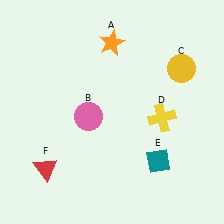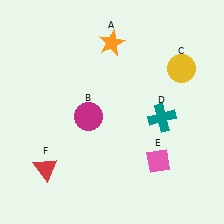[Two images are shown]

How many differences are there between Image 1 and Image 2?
There are 3 differences between the two images.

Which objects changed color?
B changed from pink to magenta. D changed from yellow to teal. E changed from teal to pink.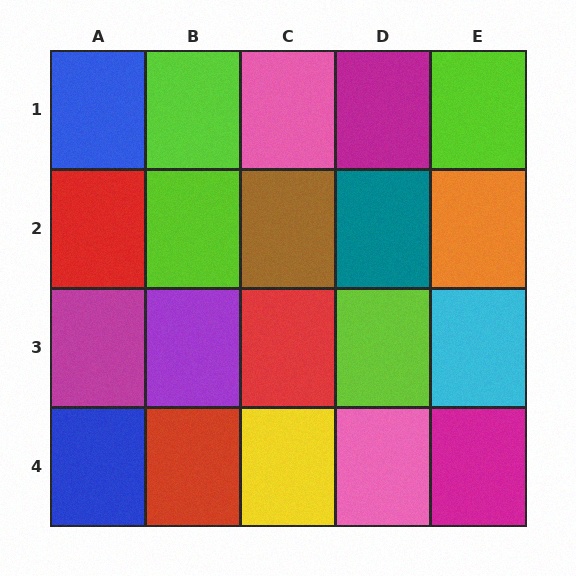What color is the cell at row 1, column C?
Pink.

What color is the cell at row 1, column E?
Lime.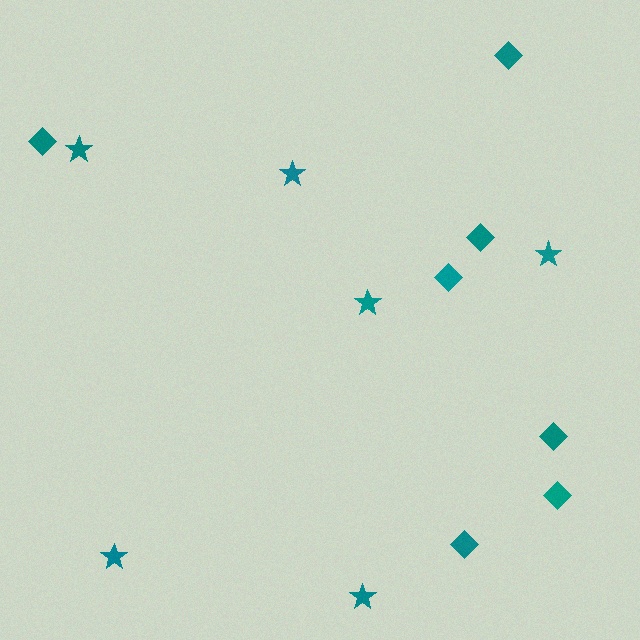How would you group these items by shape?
There are 2 groups: one group of diamonds (7) and one group of stars (6).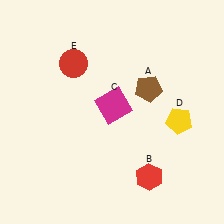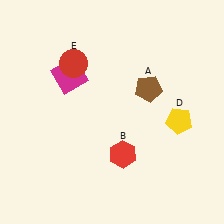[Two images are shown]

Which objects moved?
The objects that moved are: the red hexagon (B), the magenta square (C).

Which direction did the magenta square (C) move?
The magenta square (C) moved left.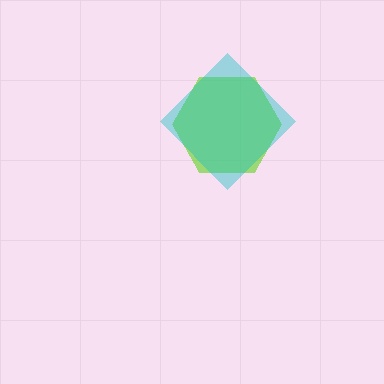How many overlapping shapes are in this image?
There are 2 overlapping shapes in the image.